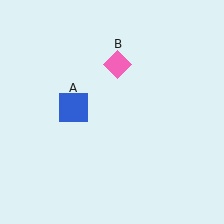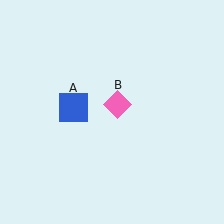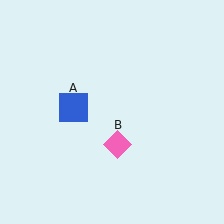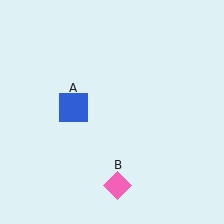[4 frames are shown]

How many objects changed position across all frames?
1 object changed position: pink diamond (object B).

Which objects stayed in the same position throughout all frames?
Blue square (object A) remained stationary.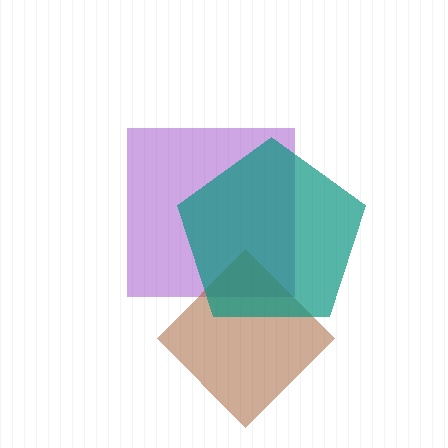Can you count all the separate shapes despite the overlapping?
Yes, there are 3 separate shapes.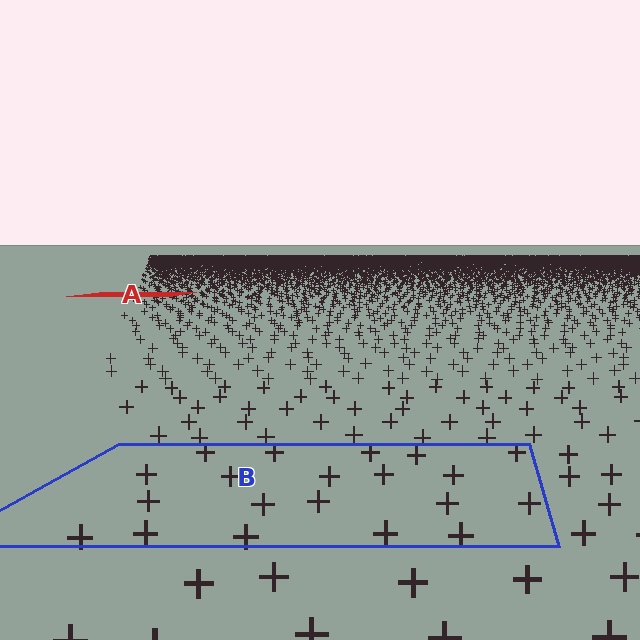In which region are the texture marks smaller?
The texture marks are smaller in region A, because it is farther away.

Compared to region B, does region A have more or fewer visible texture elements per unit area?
Region A has more texture elements per unit area — they are packed more densely because it is farther away.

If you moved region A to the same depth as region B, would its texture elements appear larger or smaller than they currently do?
They would appear larger. At a closer depth, the same texture elements are projected at a bigger on-screen size.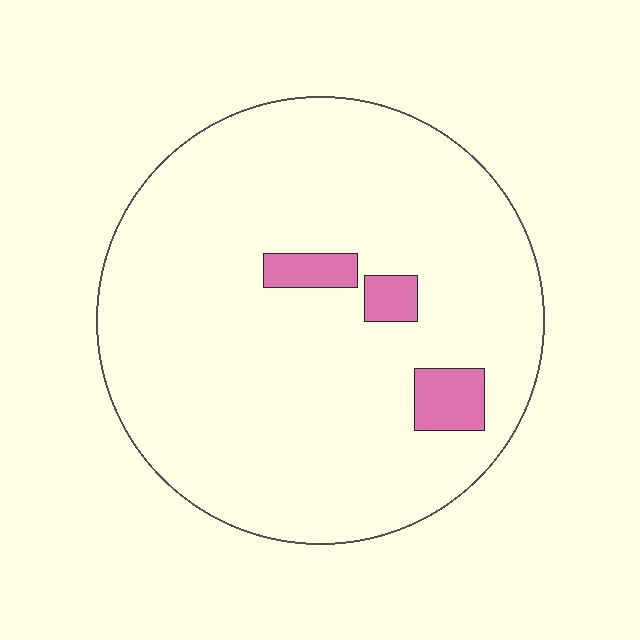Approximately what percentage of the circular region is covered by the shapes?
Approximately 5%.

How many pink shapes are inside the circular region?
3.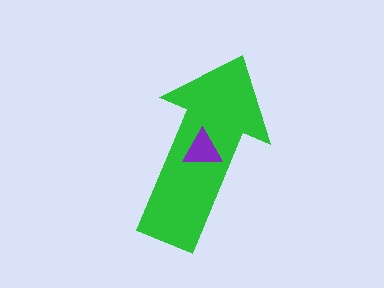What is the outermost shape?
The green arrow.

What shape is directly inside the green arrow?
The purple triangle.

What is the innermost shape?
The purple triangle.